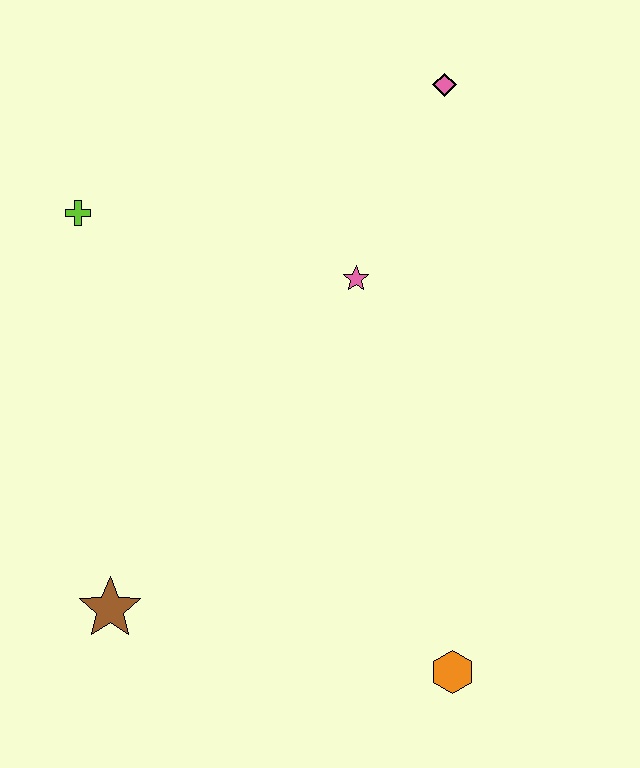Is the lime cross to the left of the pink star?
Yes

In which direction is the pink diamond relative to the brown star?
The pink diamond is above the brown star.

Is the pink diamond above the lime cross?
Yes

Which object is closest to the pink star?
The pink diamond is closest to the pink star.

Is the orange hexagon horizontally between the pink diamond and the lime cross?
No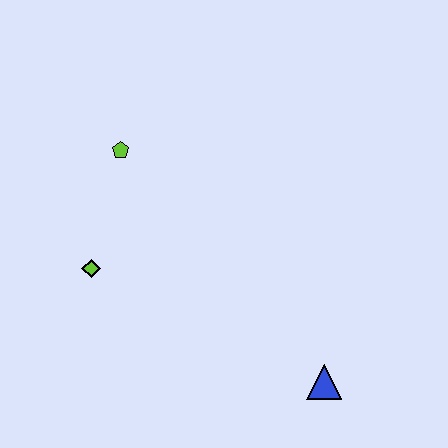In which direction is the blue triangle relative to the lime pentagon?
The blue triangle is below the lime pentagon.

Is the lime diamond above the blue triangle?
Yes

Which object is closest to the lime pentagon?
The lime diamond is closest to the lime pentagon.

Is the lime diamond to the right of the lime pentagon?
No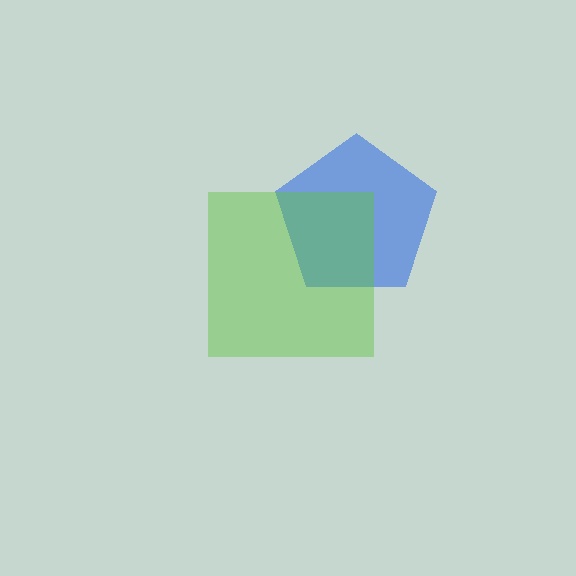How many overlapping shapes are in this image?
There are 2 overlapping shapes in the image.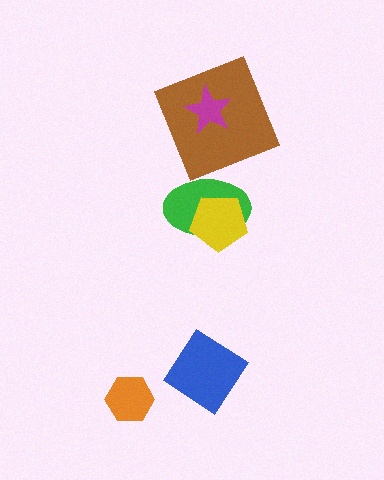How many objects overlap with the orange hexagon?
0 objects overlap with the orange hexagon.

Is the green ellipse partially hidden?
Yes, it is partially covered by another shape.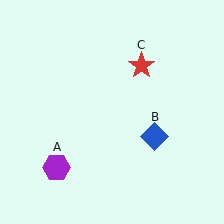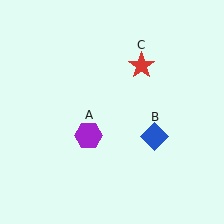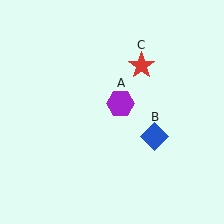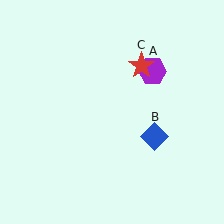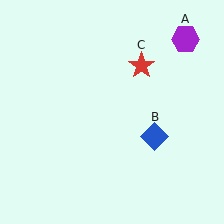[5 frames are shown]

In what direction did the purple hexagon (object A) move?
The purple hexagon (object A) moved up and to the right.